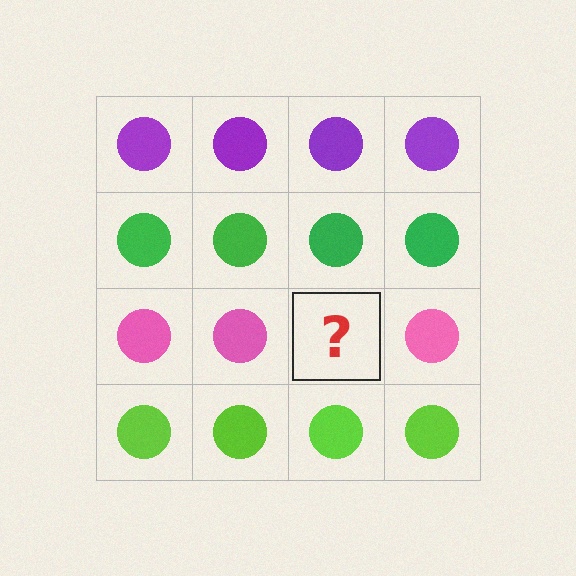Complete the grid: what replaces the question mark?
The question mark should be replaced with a pink circle.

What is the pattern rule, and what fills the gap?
The rule is that each row has a consistent color. The gap should be filled with a pink circle.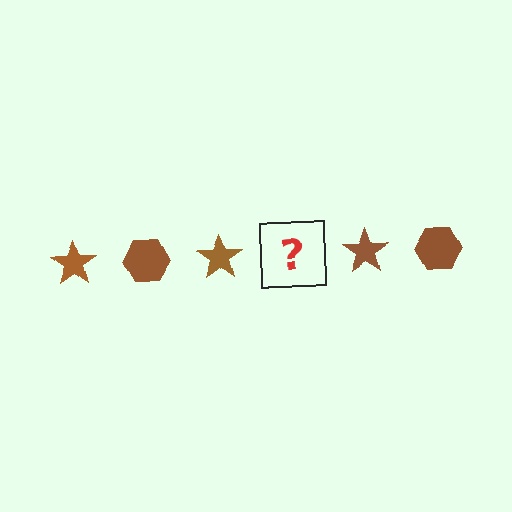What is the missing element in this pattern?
The missing element is a brown hexagon.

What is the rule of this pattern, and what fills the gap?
The rule is that the pattern cycles through star, hexagon shapes in brown. The gap should be filled with a brown hexagon.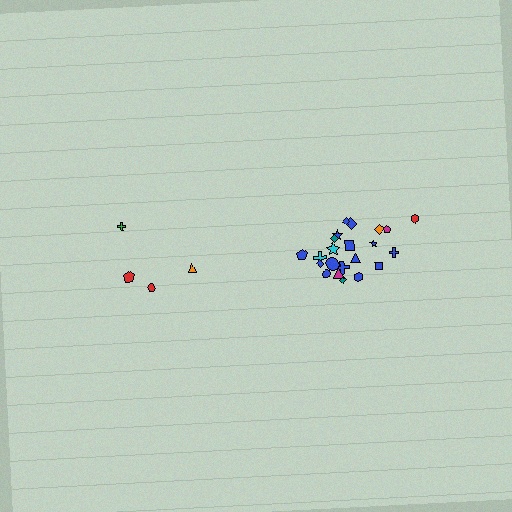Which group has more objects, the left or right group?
The right group.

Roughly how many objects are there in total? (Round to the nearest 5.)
Roughly 25 objects in total.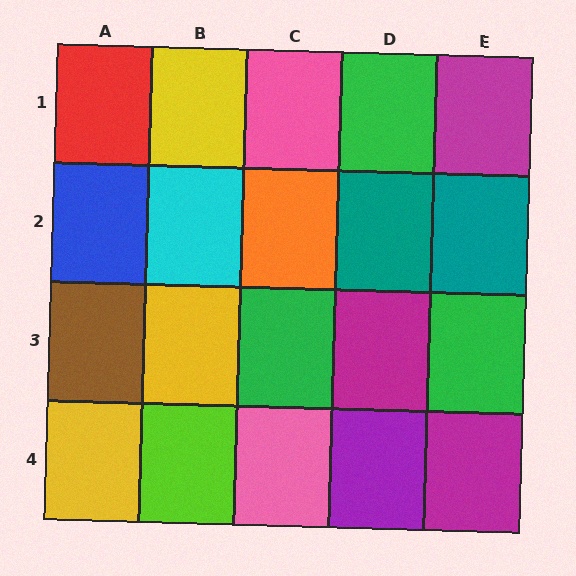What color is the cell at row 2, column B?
Cyan.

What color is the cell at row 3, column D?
Magenta.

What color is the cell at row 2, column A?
Blue.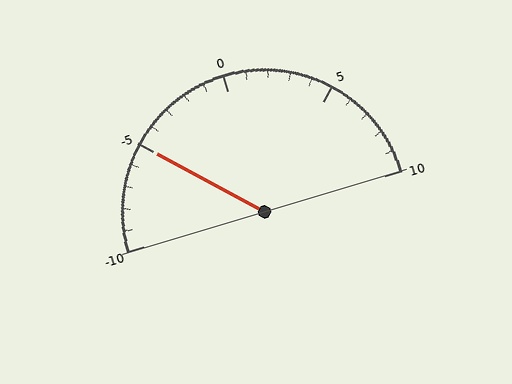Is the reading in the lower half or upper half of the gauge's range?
The reading is in the lower half of the range (-10 to 10).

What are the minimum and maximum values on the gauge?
The gauge ranges from -10 to 10.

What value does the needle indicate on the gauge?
The needle indicates approximately -5.